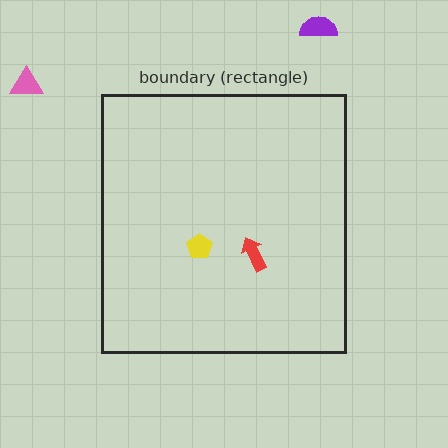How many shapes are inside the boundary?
2 inside, 2 outside.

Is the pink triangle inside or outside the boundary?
Outside.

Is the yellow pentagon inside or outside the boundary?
Inside.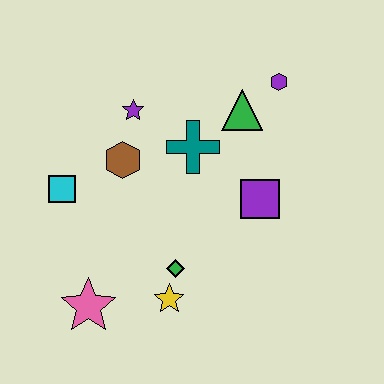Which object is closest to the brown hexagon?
The purple star is closest to the brown hexagon.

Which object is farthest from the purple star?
The pink star is farthest from the purple star.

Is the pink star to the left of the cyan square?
No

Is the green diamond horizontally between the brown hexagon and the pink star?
No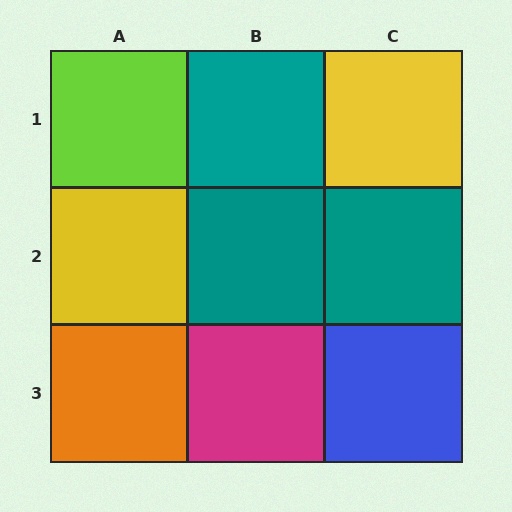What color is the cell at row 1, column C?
Yellow.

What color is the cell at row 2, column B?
Teal.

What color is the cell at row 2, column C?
Teal.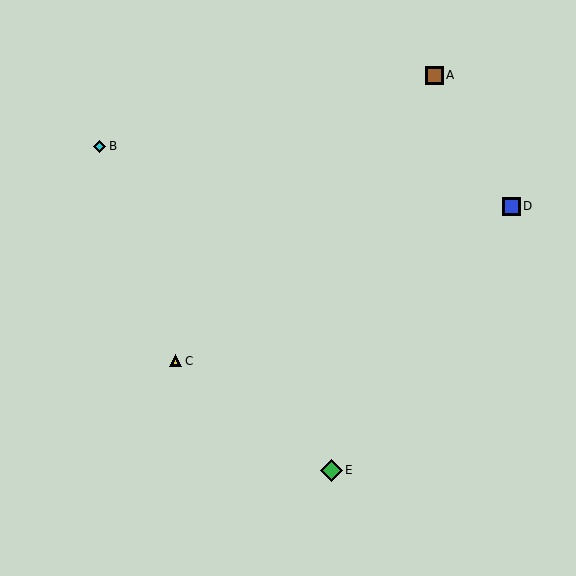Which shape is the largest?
The green diamond (labeled E) is the largest.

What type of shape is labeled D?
Shape D is a blue square.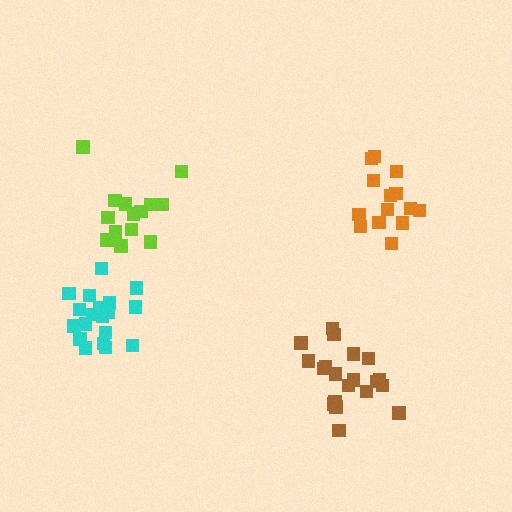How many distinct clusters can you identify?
There are 4 distinct clusters.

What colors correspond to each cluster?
The clusters are colored: cyan, lime, orange, brown.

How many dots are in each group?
Group 1: 20 dots, Group 2: 14 dots, Group 3: 14 dots, Group 4: 20 dots (68 total).